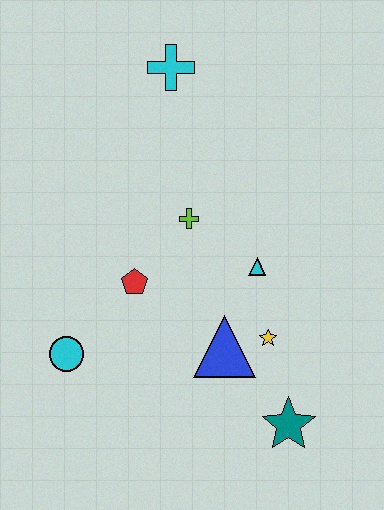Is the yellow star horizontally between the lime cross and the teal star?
Yes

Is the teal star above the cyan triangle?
No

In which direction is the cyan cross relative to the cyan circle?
The cyan cross is above the cyan circle.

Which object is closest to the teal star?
The yellow star is closest to the teal star.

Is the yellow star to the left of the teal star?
Yes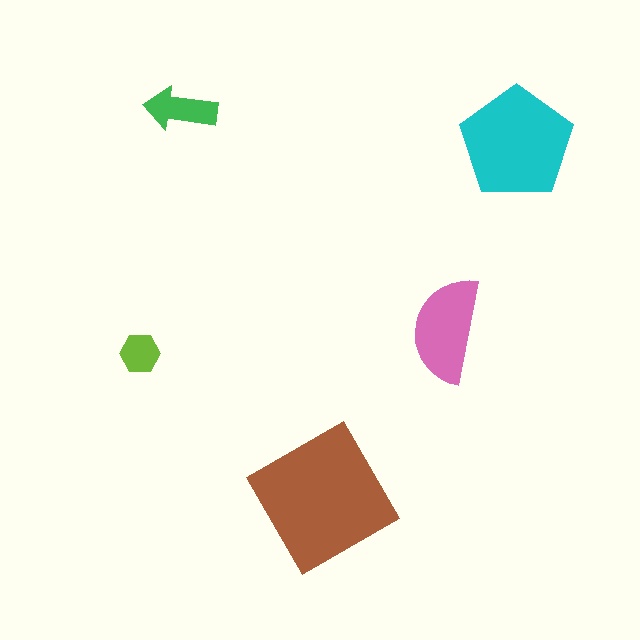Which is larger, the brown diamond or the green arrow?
The brown diamond.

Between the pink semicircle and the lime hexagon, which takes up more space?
The pink semicircle.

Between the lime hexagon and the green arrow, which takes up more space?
The green arrow.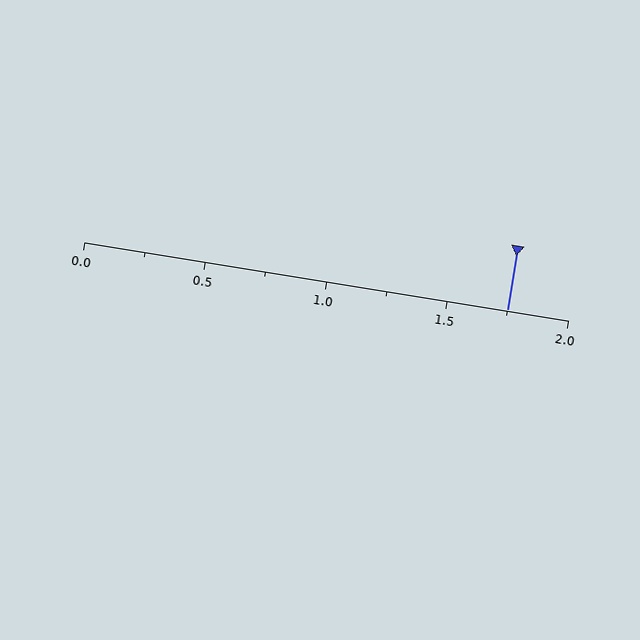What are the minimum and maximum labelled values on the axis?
The axis runs from 0.0 to 2.0.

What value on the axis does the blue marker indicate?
The marker indicates approximately 1.75.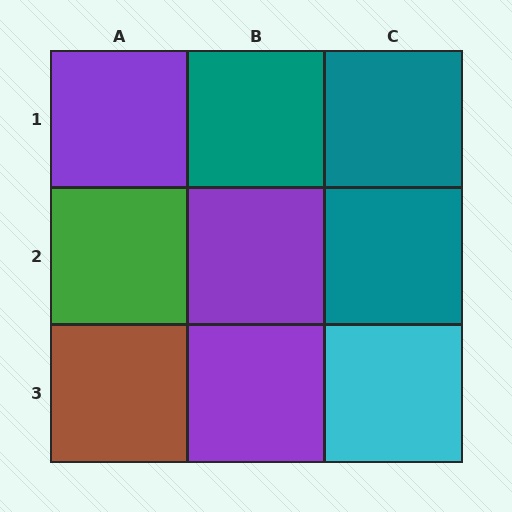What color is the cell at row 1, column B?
Teal.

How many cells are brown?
1 cell is brown.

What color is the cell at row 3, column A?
Brown.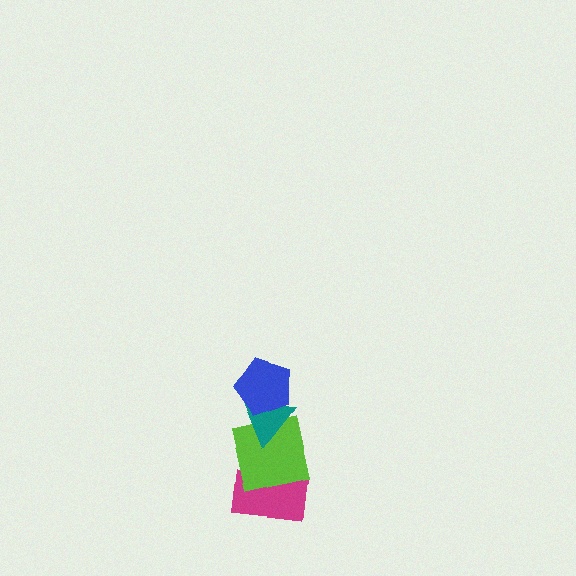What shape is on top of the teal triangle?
The blue pentagon is on top of the teal triangle.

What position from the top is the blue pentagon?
The blue pentagon is 1st from the top.